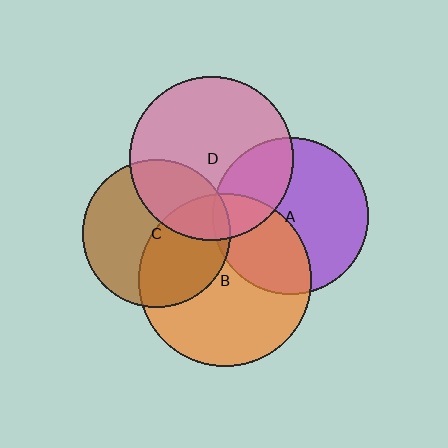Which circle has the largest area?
Circle B (orange).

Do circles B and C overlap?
Yes.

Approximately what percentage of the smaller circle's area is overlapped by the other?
Approximately 45%.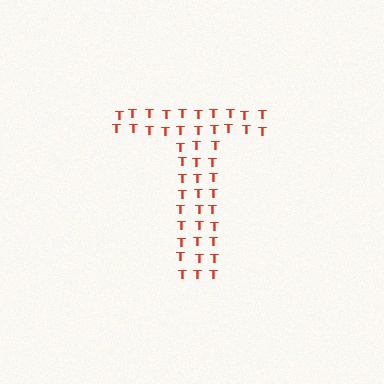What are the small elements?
The small elements are letter T's.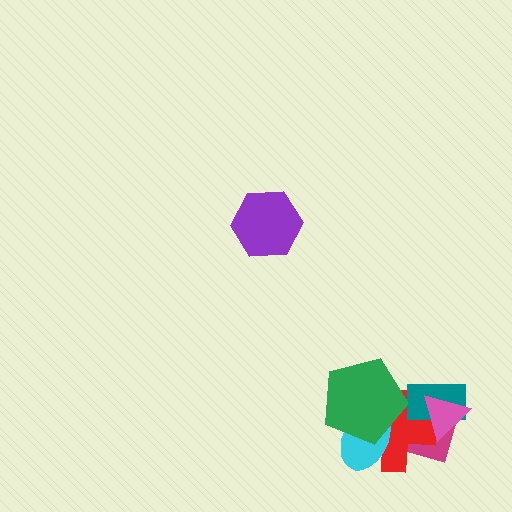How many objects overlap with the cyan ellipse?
2 objects overlap with the cyan ellipse.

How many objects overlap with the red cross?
5 objects overlap with the red cross.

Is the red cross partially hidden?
Yes, it is partially covered by another shape.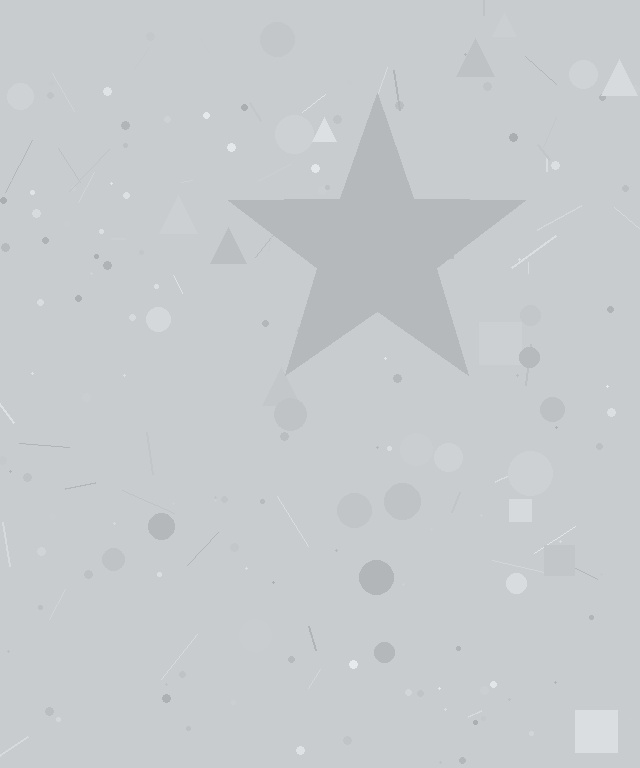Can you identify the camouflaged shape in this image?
The camouflaged shape is a star.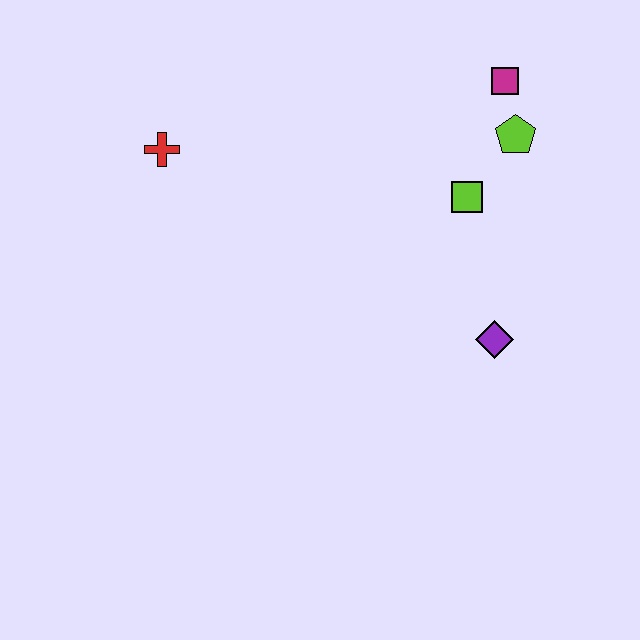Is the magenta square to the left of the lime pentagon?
Yes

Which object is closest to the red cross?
The lime square is closest to the red cross.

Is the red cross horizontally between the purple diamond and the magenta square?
No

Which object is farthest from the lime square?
The red cross is farthest from the lime square.